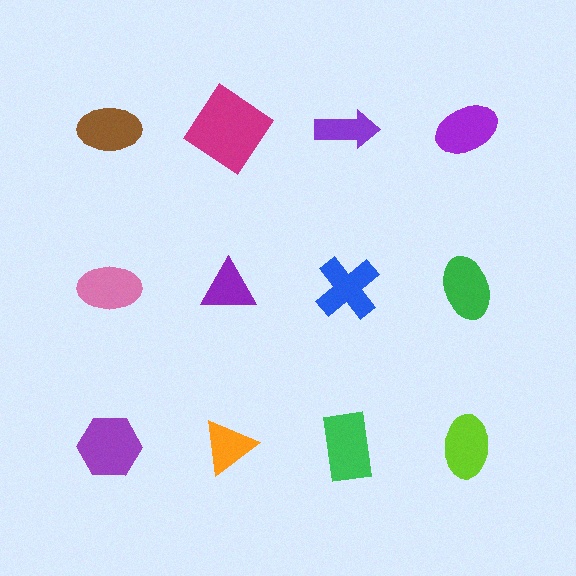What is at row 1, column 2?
A magenta diamond.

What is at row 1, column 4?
A purple ellipse.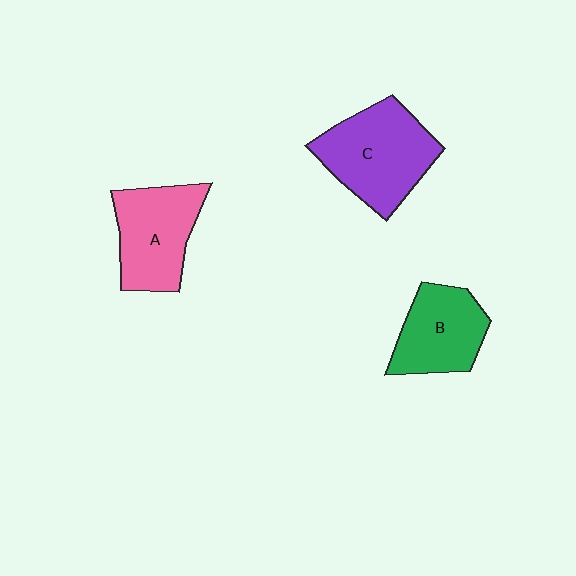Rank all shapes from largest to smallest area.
From largest to smallest: C (purple), A (pink), B (green).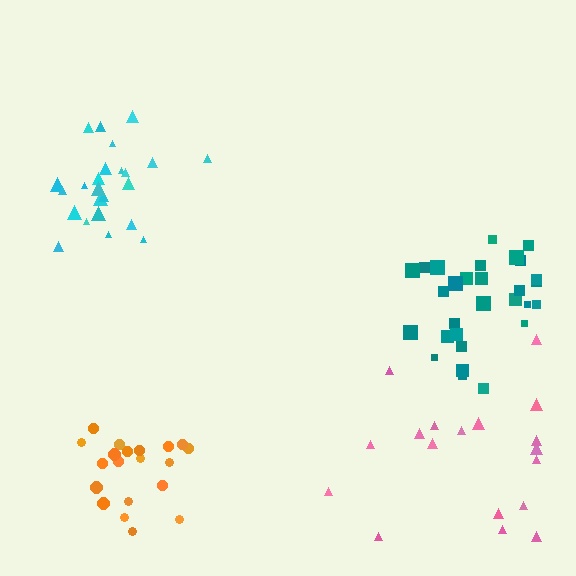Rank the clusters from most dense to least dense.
cyan, orange, teal, pink.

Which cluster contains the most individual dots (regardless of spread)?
Teal (29).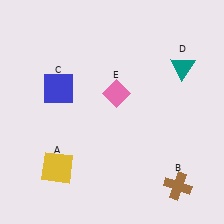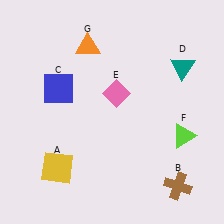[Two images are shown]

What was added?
A lime triangle (F), an orange triangle (G) were added in Image 2.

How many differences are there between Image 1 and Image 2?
There are 2 differences between the two images.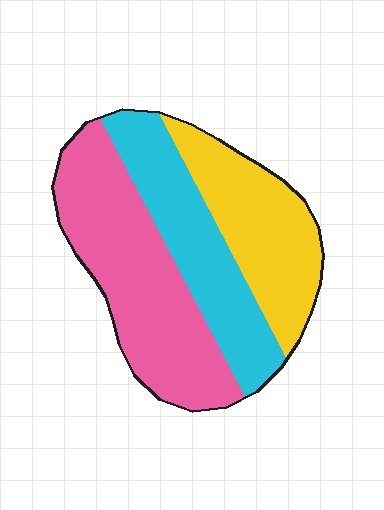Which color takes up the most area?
Pink, at roughly 40%.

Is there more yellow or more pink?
Pink.